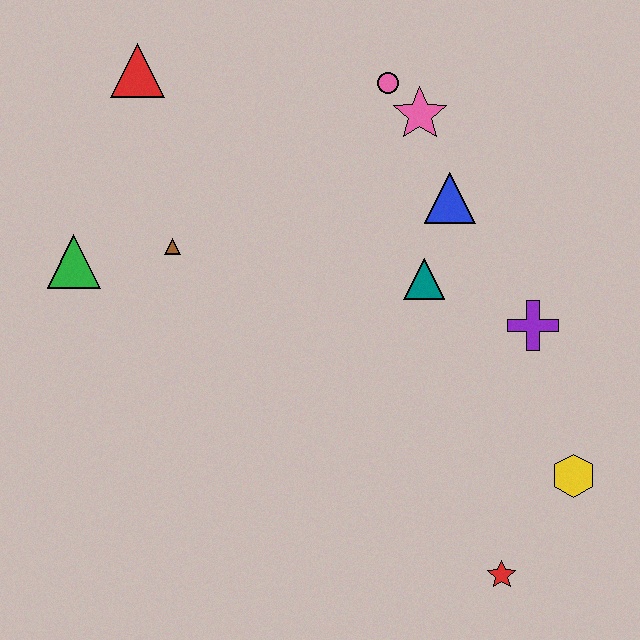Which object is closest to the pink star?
The pink circle is closest to the pink star.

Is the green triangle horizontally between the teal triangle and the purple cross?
No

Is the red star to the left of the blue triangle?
No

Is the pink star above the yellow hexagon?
Yes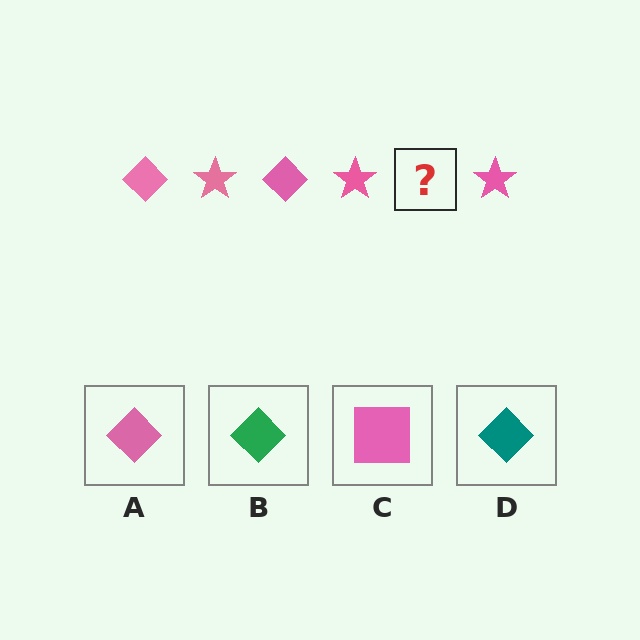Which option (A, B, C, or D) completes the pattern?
A.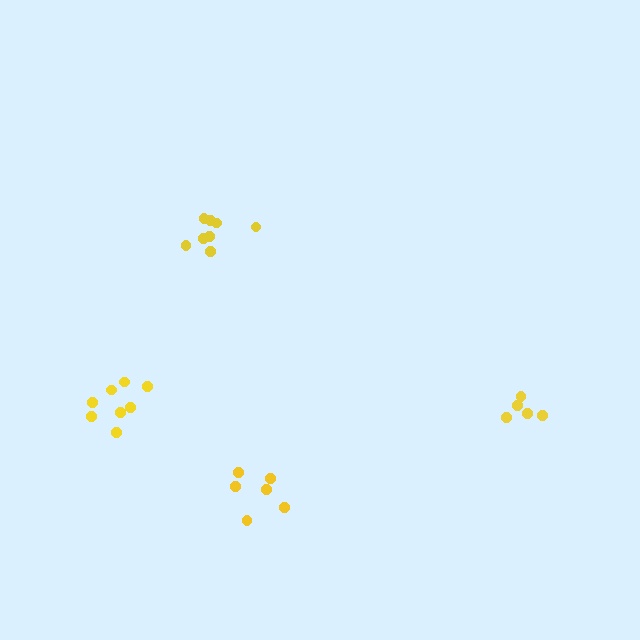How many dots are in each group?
Group 1: 8 dots, Group 2: 6 dots, Group 3: 5 dots, Group 4: 8 dots (27 total).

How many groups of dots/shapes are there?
There are 4 groups.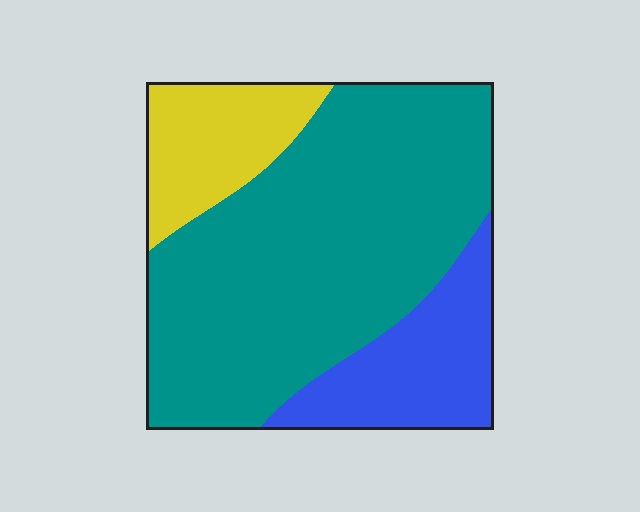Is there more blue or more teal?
Teal.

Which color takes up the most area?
Teal, at roughly 65%.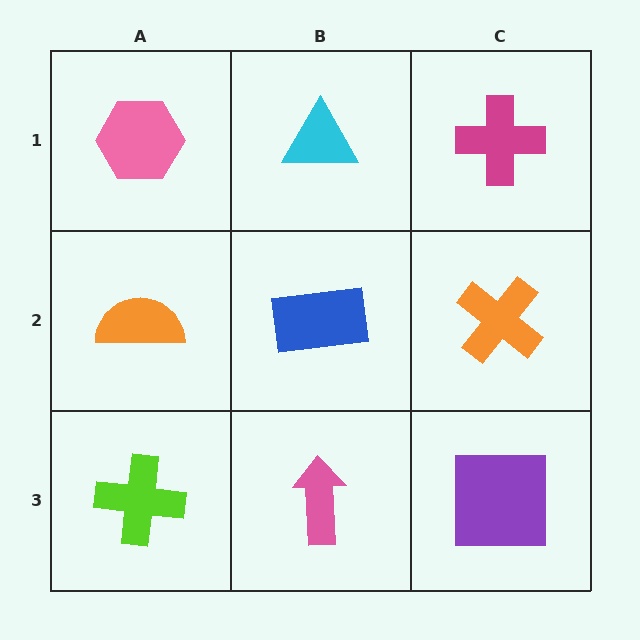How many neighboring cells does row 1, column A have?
2.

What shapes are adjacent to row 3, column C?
An orange cross (row 2, column C), a pink arrow (row 3, column B).